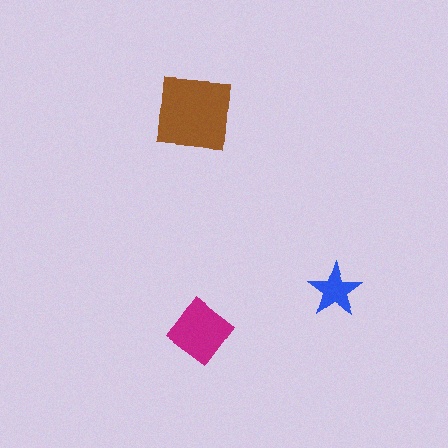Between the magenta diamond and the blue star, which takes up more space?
The magenta diamond.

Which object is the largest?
The brown square.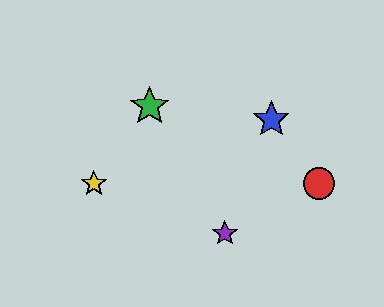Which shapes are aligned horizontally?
The red circle, the yellow star are aligned horizontally.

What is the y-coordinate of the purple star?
The purple star is at y≈233.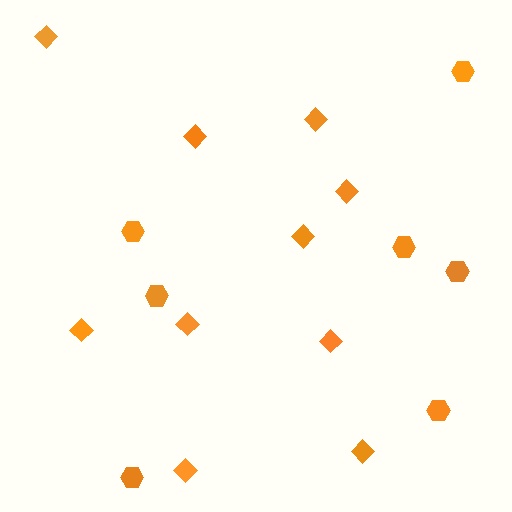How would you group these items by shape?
There are 2 groups: one group of diamonds (10) and one group of hexagons (7).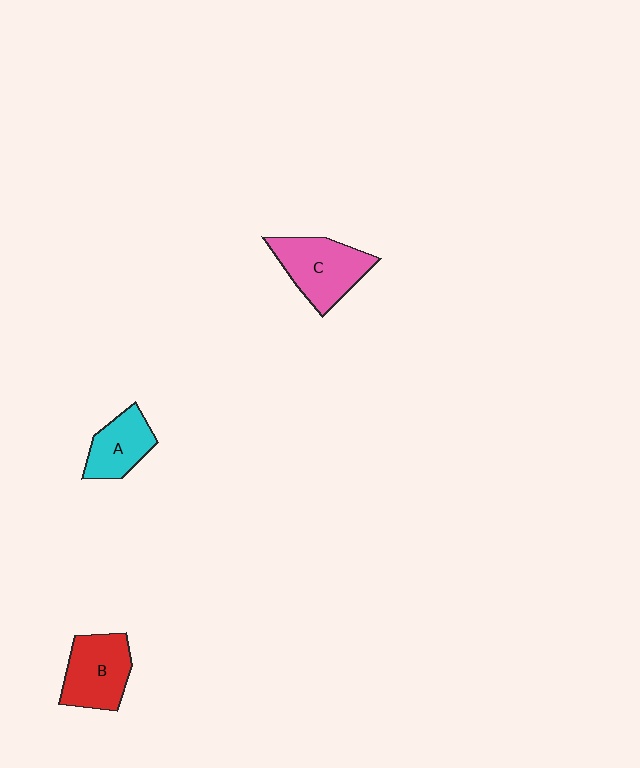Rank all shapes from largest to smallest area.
From largest to smallest: C (pink), B (red), A (cyan).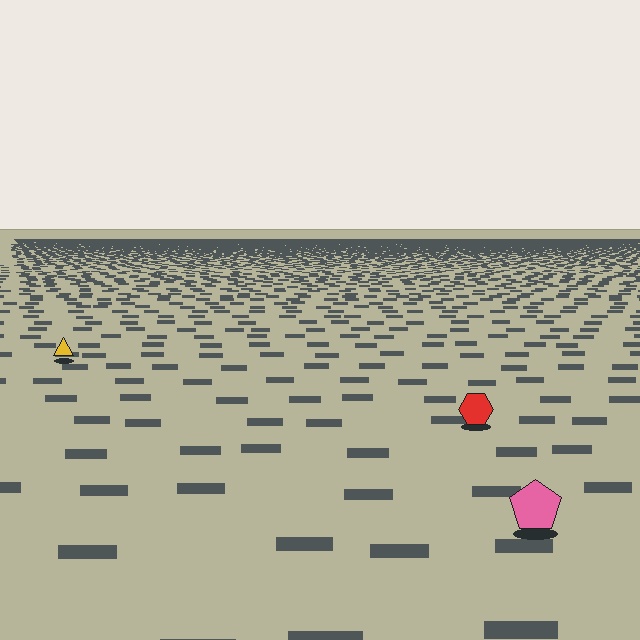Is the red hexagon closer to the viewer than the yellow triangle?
Yes. The red hexagon is closer — you can tell from the texture gradient: the ground texture is coarser near it.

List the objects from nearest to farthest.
From nearest to farthest: the pink pentagon, the red hexagon, the yellow triangle.